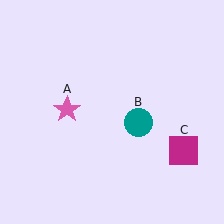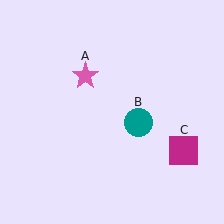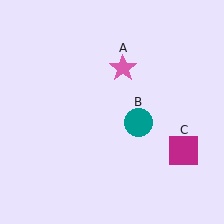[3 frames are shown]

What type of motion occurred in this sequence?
The pink star (object A) rotated clockwise around the center of the scene.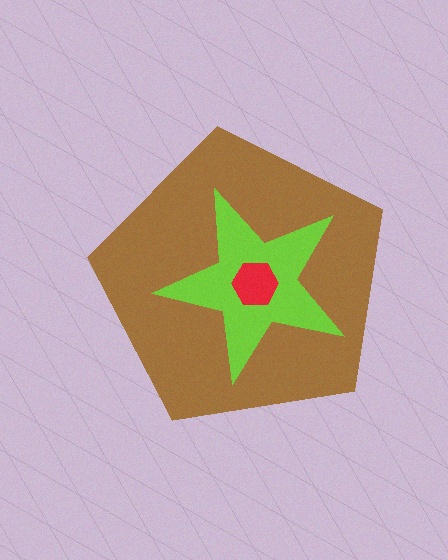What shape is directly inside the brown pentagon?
The lime star.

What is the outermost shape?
The brown pentagon.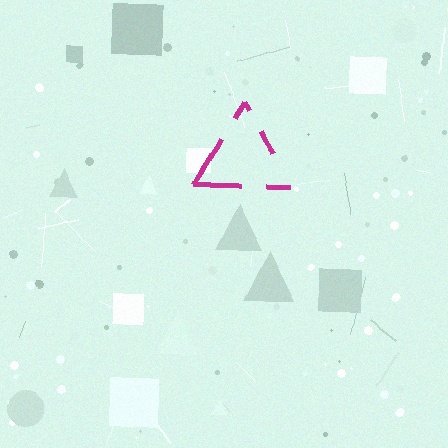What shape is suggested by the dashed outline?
The dashed outline suggests a triangle.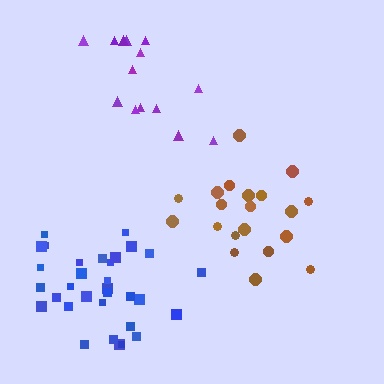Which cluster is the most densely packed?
Blue.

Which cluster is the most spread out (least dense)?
Purple.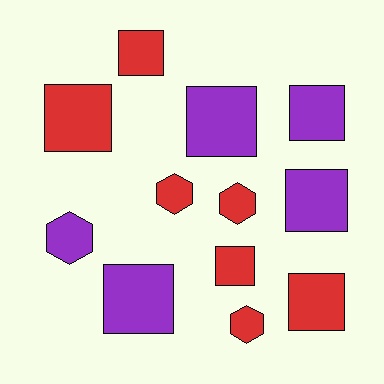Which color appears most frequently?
Red, with 7 objects.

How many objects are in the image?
There are 12 objects.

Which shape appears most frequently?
Square, with 8 objects.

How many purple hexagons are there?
There is 1 purple hexagon.